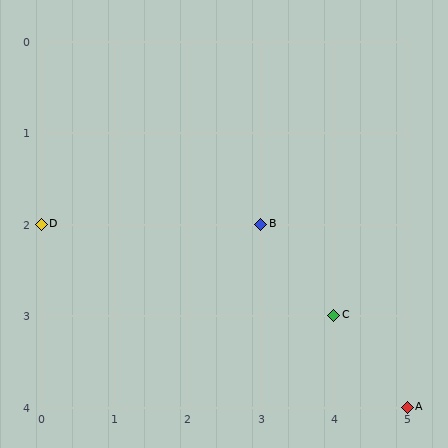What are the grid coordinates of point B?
Point B is at grid coordinates (3, 2).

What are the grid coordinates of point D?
Point D is at grid coordinates (0, 2).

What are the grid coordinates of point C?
Point C is at grid coordinates (4, 3).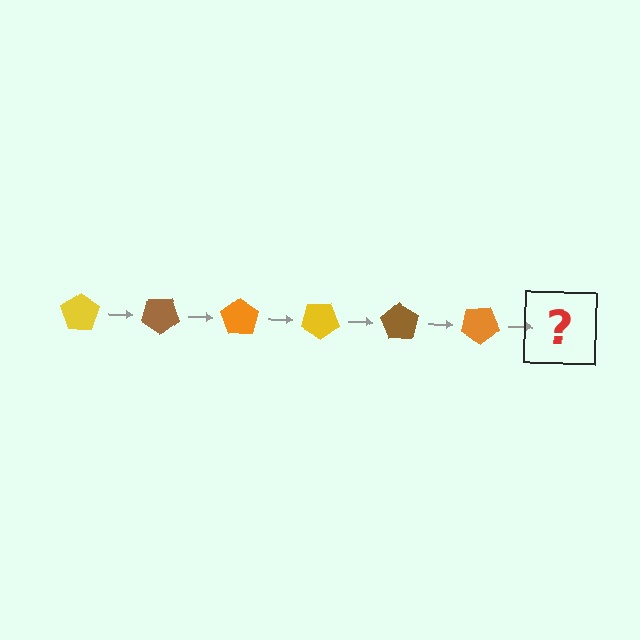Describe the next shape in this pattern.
It should be a yellow pentagon, rotated 210 degrees from the start.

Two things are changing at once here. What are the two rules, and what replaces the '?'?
The two rules are that it rotates 35 degrees each step and the color cycles through yellow, brown, and orange. The '?' should be a yellow pentagon, rotated 210 degrees from the start.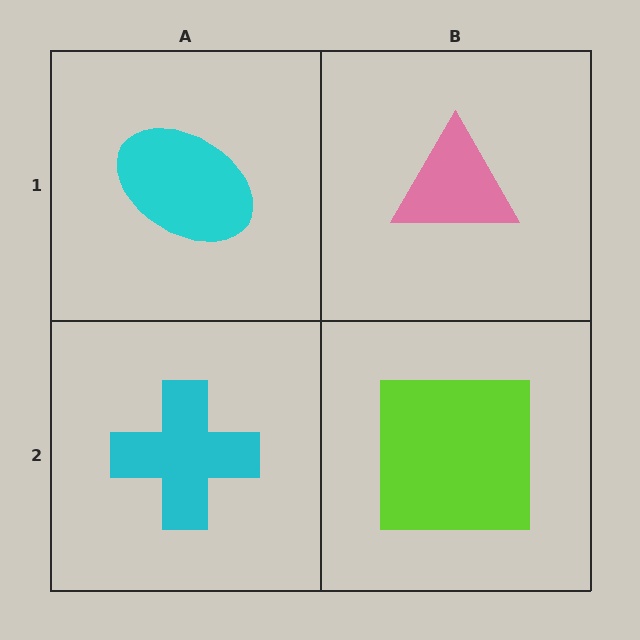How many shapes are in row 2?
2 shapes.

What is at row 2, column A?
A cyan cross.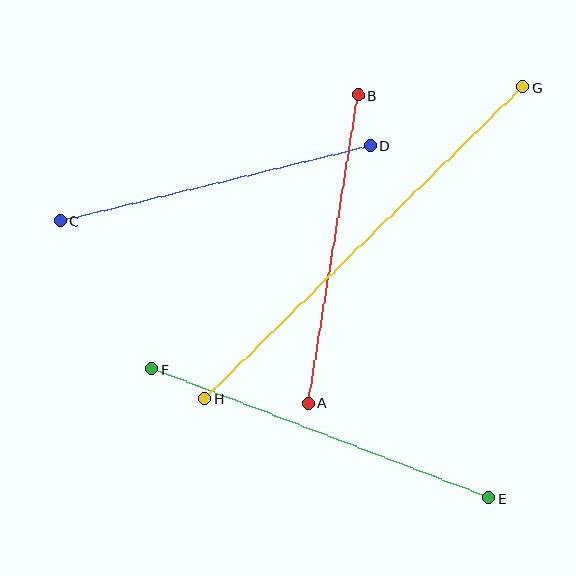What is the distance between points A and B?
The distance is approximately 312 pixels.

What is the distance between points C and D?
The distance is approximately 319 pixels.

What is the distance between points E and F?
The distance is approximately 361 pixels.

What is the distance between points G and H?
The distance is approximately 445 pixels.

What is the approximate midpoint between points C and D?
The midpoint is at approximately (215, 183) pixels.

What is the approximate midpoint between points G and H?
The midpoint is at approximately (364, 242) pixels.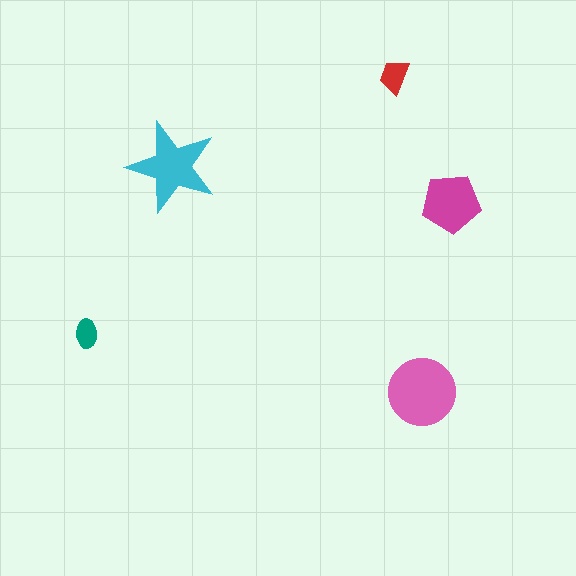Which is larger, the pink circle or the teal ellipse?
The pink circle.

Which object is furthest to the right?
The magenta pentagon is rightmost.